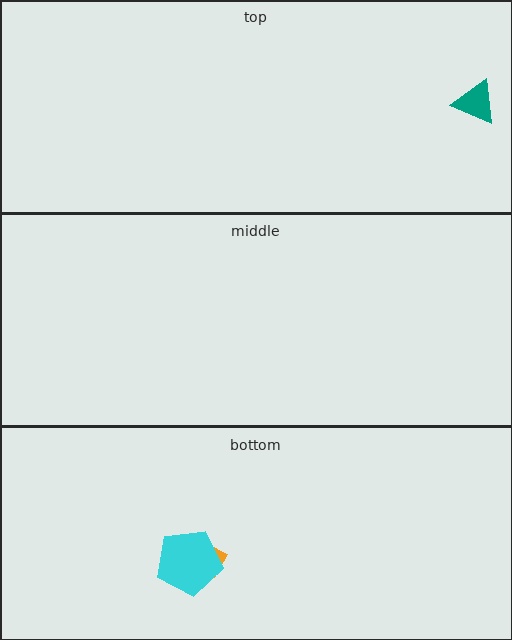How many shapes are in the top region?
1.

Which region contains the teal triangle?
The top region.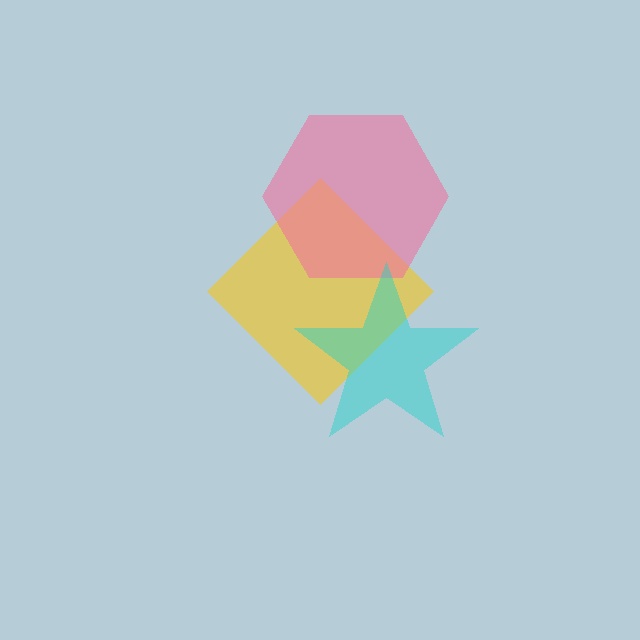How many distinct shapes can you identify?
There are 3 distinct shapes: a yellow diamond, a pink hexagon, a cyan star.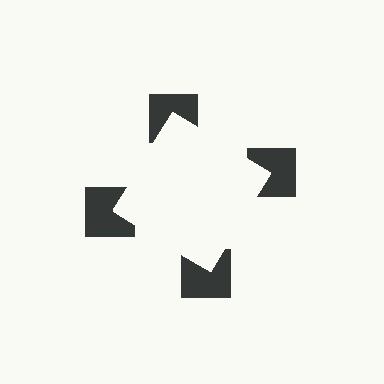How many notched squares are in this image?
There are 4 — one at each vertex of the illusory square.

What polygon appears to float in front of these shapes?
An illusory square — its edges are inferred from the aligned wedge cuts in the notched squares, not physically drawn.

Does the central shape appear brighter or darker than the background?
It typically appears slightly brighter than the background, even though no actual brightness change is drawn.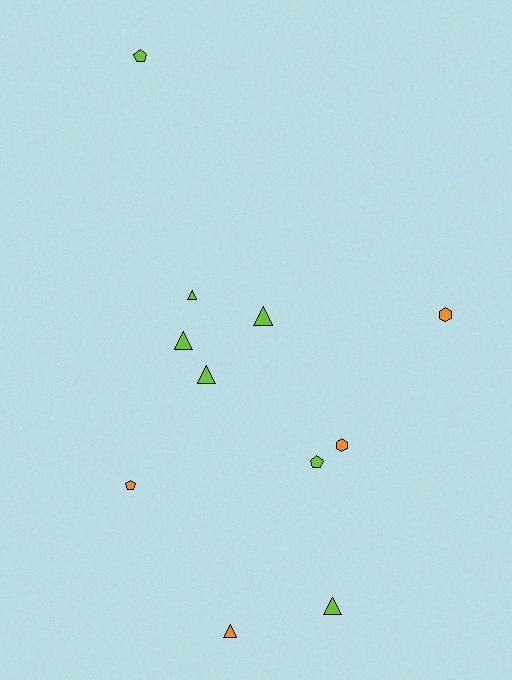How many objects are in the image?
There are 11 objects.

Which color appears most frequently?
Lime, with 7 objects.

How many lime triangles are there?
There are 5 lime triangles.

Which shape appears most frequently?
Triangle, with 6 objects.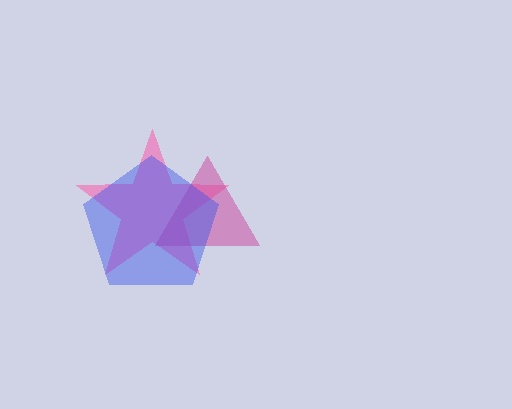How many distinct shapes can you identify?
There are 3 distinct shapes: a pink star, a magenta triangle, a blue pentagon.